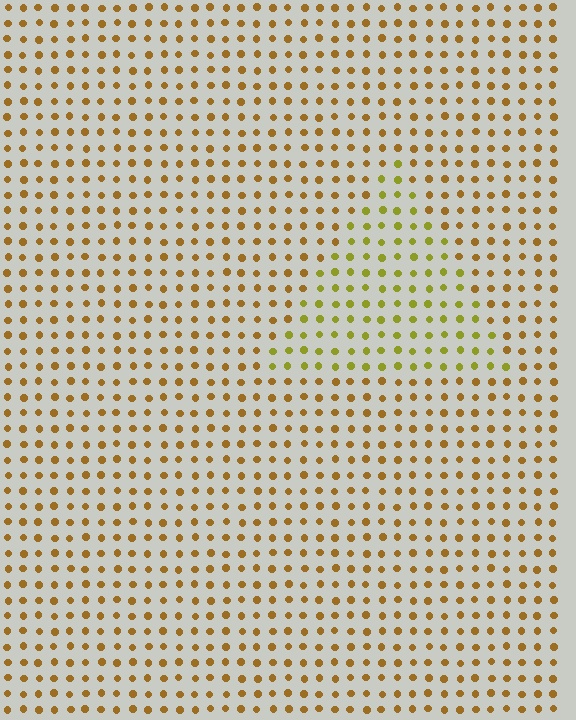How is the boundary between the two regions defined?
The boundary is defined purely by a slight shift in hue (about 31 degrees). Spacing, size, and orientation are identical on both sides.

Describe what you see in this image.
The image is filled with small brown elements in a uniform arrangement. A triangle-shaped region is visible where the elements are tinted to a slightly different hue, forming a subtle color boundary.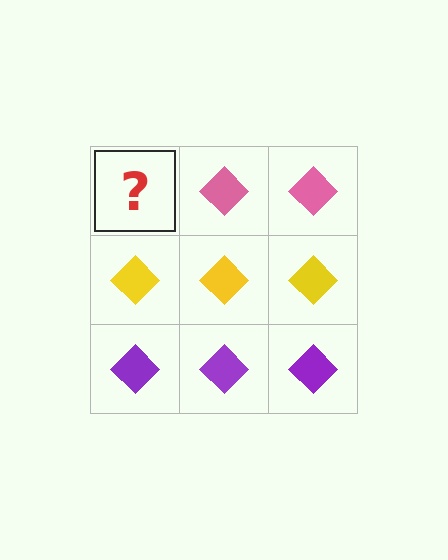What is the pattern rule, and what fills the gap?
The rule is that each row has a consistent color. The gap should be filled with a pink diamond.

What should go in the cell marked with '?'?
The missing cell should contain a pink diamond.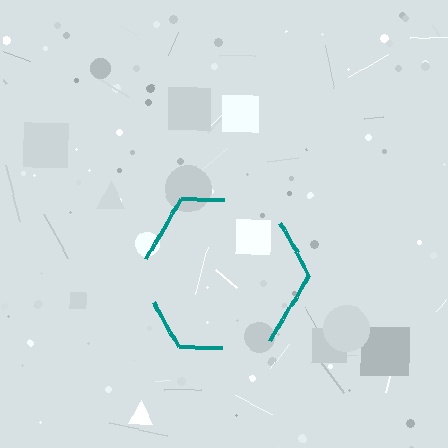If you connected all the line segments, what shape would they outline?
They would outline a hexagon.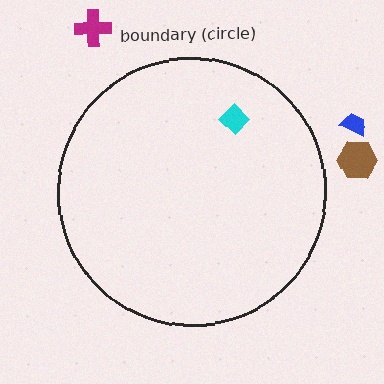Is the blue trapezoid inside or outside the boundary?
Outside.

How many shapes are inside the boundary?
1 inside, 3 outside.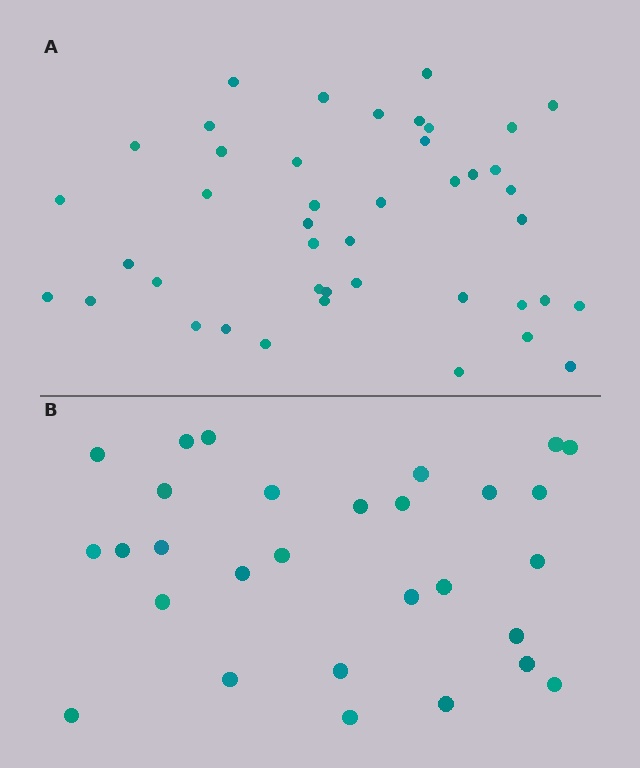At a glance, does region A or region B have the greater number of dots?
Region A (the top region) has more dots.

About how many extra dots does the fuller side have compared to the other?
Region A has approximately 15 more dots than region B.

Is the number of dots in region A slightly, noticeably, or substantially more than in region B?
Region A has substantially more. The ratio is roughly 1.5 to 1.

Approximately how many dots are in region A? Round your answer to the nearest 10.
About 40 dots. (The exact count is 43, which rounds to 40.)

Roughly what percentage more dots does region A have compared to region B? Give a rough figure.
About 50% more.